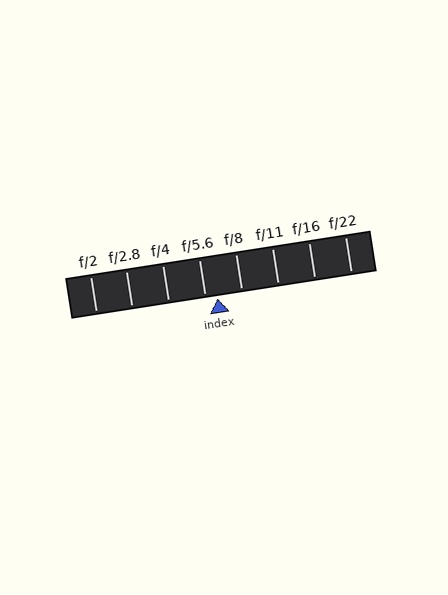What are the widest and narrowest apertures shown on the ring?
The widest aperture shown is f/2 and the narrowest is f/22.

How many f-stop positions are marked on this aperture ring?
There are 8 f-stop positions marked.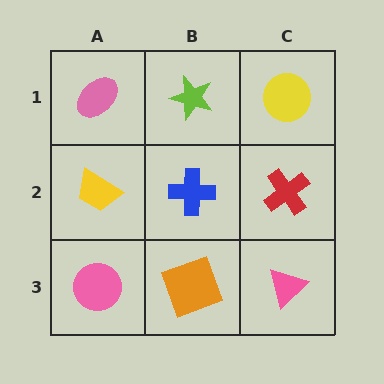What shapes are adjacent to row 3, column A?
A yellow trapezoid (row 2, column A), an orange square (row 3, column B).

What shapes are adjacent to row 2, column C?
A yellow circle (row 1, column C), a pink triangle (row 3, column C), a blue cross (row 2, column B).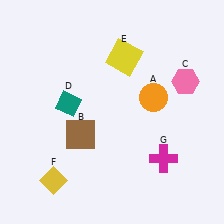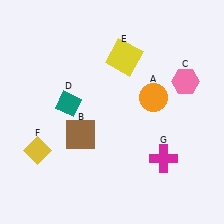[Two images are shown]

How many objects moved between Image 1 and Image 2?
1 object moved between the two images.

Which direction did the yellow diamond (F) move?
The yellow diamond (F) moved up.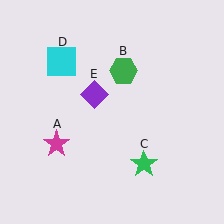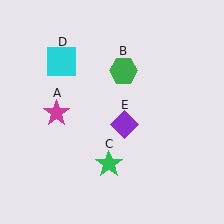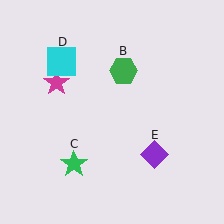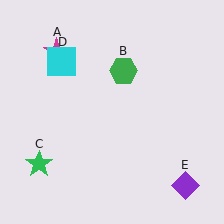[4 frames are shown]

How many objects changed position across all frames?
3 objects changed position: magenta star (object A), green star (object C), purple diamond (object E).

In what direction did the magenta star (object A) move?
The magenta star (object A) moved up.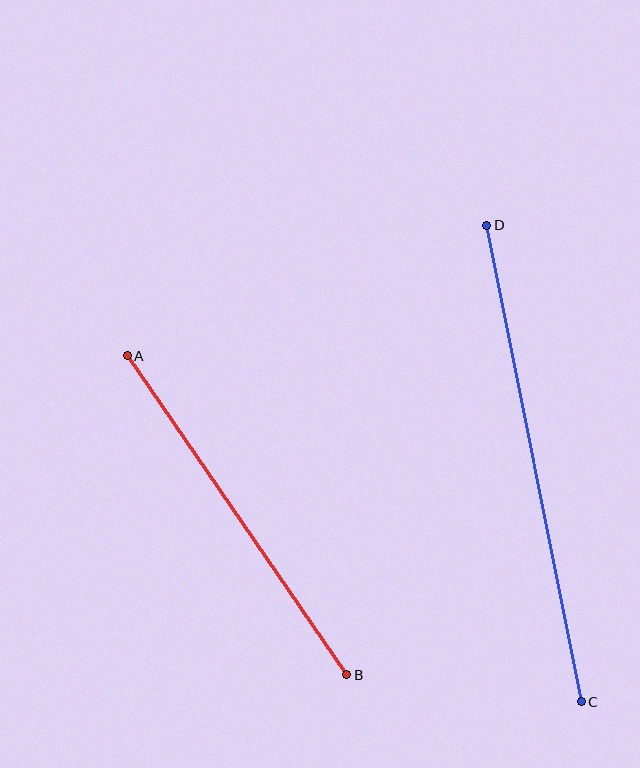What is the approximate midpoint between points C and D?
The midpoint is at approximately (534, 463) pixels.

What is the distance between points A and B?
The distance is approximately 387 pixels.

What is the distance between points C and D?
The distance is approximately 486 pixels.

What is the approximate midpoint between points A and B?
The midpoint is at approximately (237, 515) pixels.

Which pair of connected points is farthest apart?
Points C and D are farthest apart.